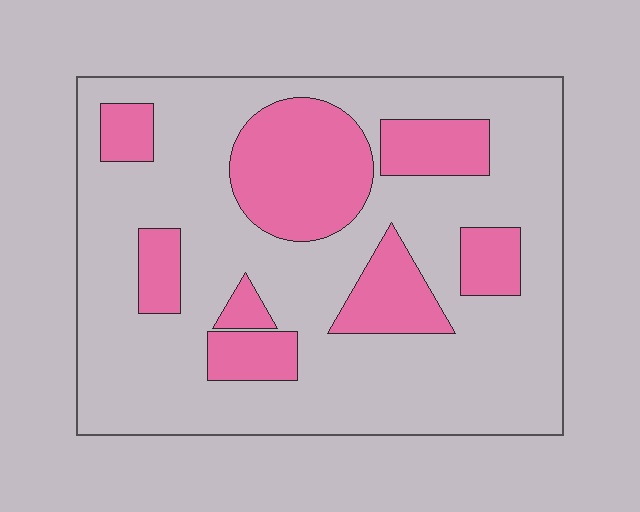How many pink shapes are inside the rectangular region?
8.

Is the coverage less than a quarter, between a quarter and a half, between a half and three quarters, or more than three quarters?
Between a quarter and a half.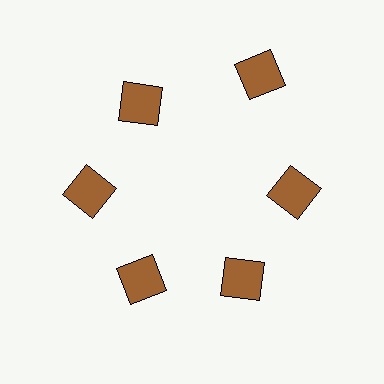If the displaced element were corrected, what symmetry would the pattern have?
It would have 6-fold rotational symmetry — the pattern would map onto itself every 60 degrees.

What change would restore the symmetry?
The symmetry would be restored by moving it inward, back onto the ring so that all 6 squares sit at equal angles and equal distance from the center.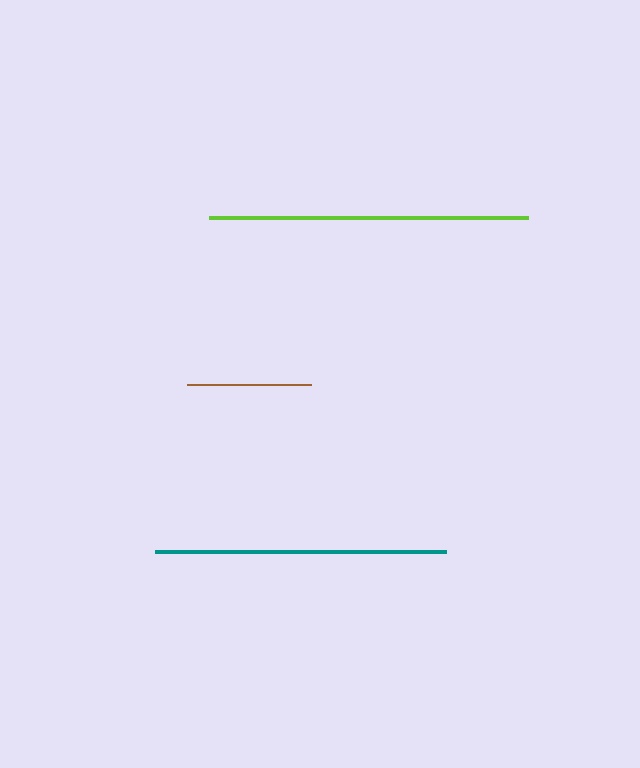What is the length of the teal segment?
The teal segment is approximately 291 pixels long.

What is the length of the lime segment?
The lime segment is approximately 319 pixels long.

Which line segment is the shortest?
The brown line is the shortest at approximately 124 pixels.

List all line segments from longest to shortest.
From longest to shortest: lime, teal, brown.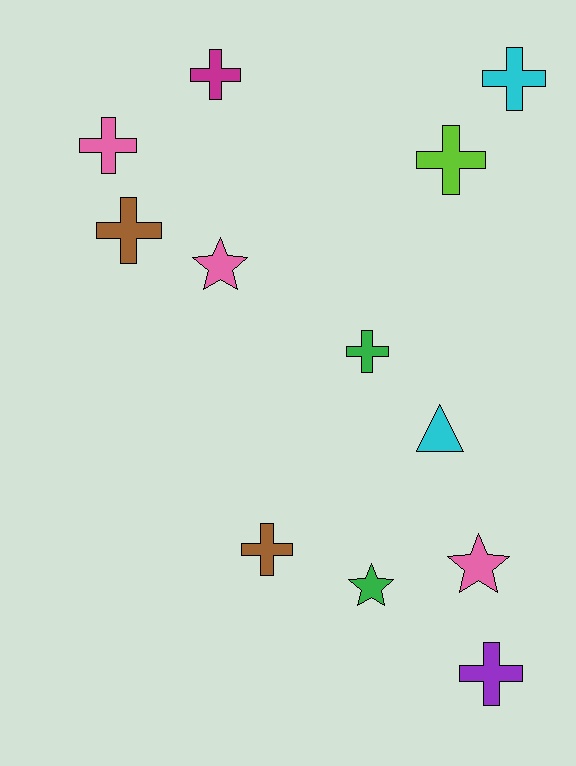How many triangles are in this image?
There is 1 triangle.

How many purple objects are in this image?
There is 1 purple object.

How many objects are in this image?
There are 12 objects.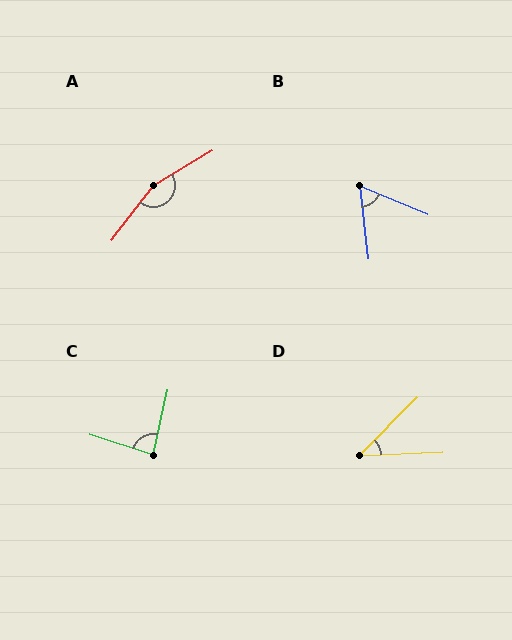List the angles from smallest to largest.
D (43°), B (61°), C (85°), A (158°).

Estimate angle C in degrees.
Approximately 85 degrees.